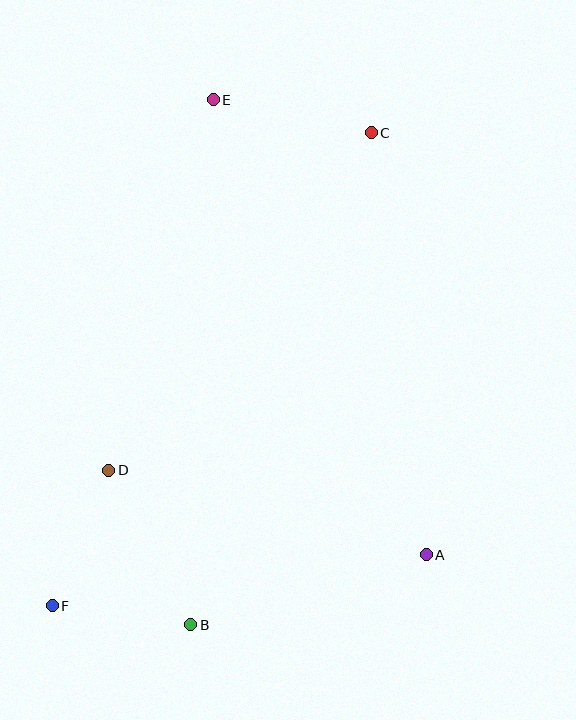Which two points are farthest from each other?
Points C and F are farthest from each other.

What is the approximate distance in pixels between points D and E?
The distance between D and E is approximately 385 pixels.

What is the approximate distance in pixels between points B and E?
The distance between B and E is approximately 525 pixels.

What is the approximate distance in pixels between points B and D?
The distance between B and D is approximately 175 pixels.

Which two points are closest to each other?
Points B and F are closest to each other.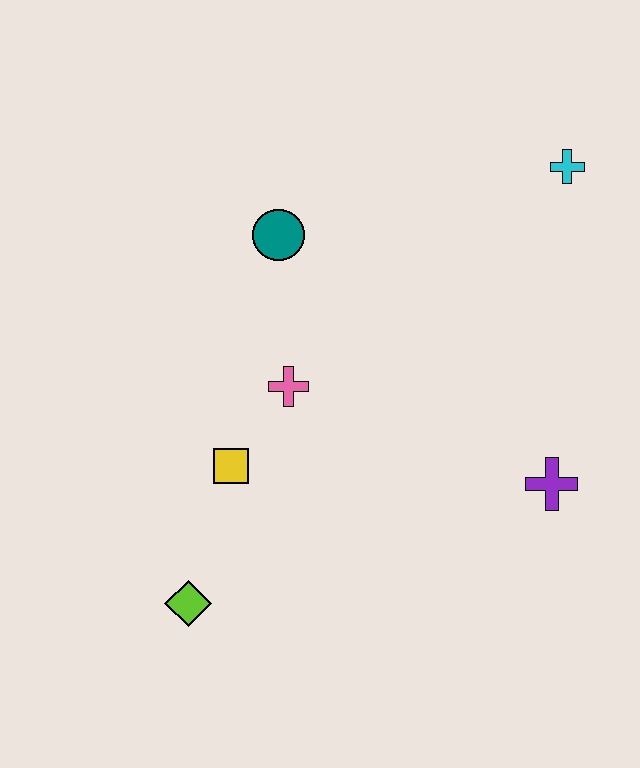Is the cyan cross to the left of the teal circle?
No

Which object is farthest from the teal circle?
The lime diamond is farthest from the teal circle.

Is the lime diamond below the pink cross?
Yes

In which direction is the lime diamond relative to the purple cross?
The lime diamond is to the left of the purple cross.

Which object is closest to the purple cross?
The pink cross is closest to the purple cross.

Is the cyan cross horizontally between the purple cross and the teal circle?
No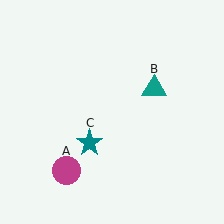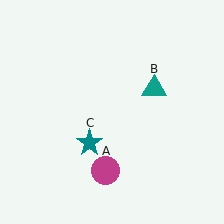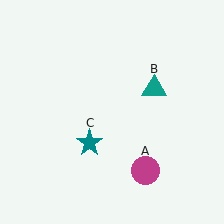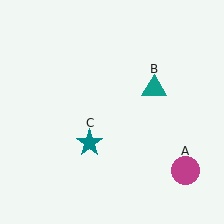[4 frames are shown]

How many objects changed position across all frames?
1 object changed position: magenta circle (object A).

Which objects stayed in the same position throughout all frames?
Teal triangle (object B) and teal star (object C) remained stationary.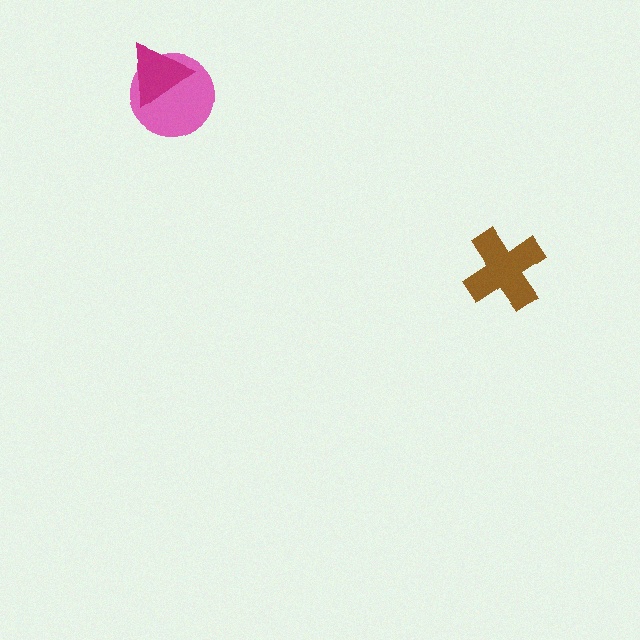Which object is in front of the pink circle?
The magenta triangle is in front of the pink circle.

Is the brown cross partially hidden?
No, no other shape covers it.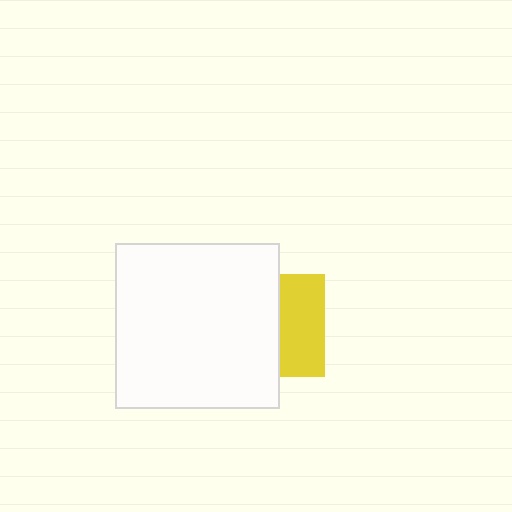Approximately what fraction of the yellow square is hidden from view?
Roughly 56% of the yellow square is hidden behind the white square.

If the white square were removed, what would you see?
You would see the complete yellow square.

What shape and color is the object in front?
The object in front is a white square.